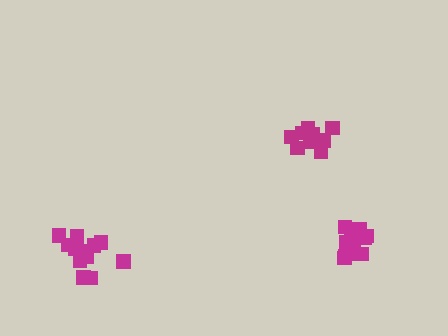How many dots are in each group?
Group 1: 13 dots, Group 2: 10 dots, Group 3: 12 dots (35 total).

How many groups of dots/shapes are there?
There are 3 groups.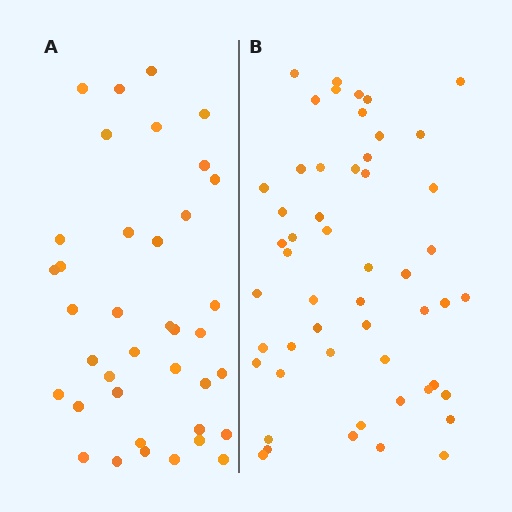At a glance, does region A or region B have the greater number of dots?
Region B (the right region) has more dots.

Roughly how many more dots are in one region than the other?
Region B has approximately 15 more dots than region A.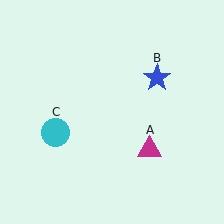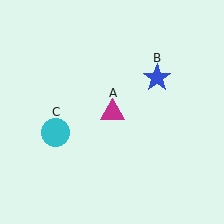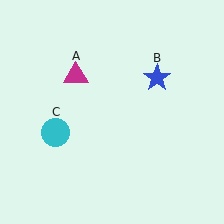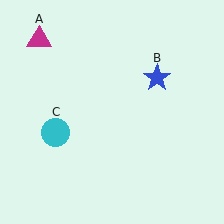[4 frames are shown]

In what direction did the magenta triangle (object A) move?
The magenta triangle (object A) moved up and to the left.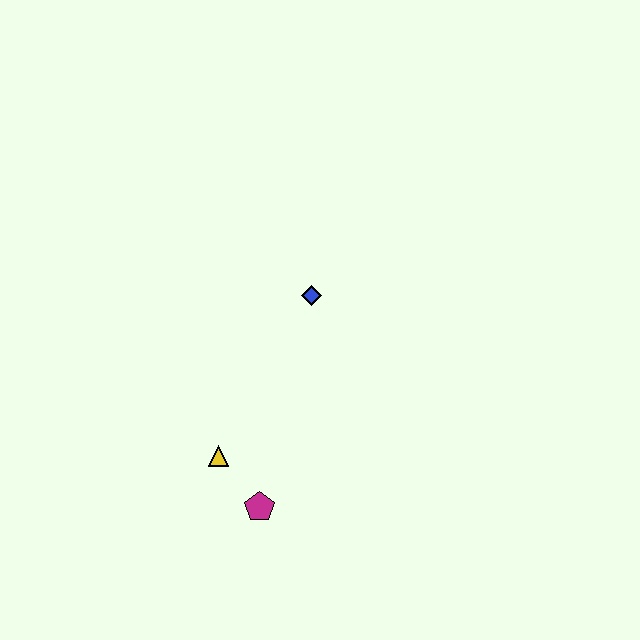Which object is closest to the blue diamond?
The yellow triangle is closest to the blue diamond.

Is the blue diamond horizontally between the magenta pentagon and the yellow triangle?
No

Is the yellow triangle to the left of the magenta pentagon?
Yes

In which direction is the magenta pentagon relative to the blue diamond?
The magenta pentagon is below the blue diamond.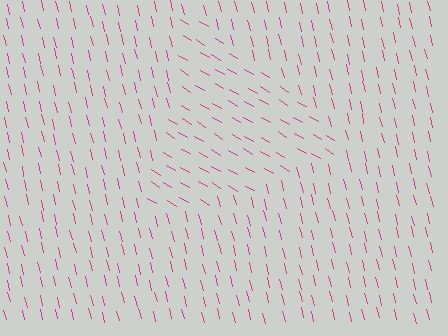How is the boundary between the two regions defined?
The boundary is defined purely by a change in line orientation (approximately 45 degrees difference). All lines are the same color and thickness.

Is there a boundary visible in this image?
Yes, there is a texture boundary formed by a change in line orientation.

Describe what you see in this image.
The image is filled with small magenta line segments. A triangle region in the image has lines oriented differently from the surrounding lines, creating a visible texture boundary.